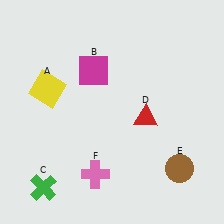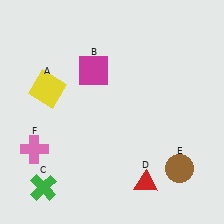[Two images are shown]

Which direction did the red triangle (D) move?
The red triangle (D) moved down.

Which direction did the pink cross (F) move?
The pink cross (F) moved left.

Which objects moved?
The objects that moved are: the red triangle (D), the pink cross (F).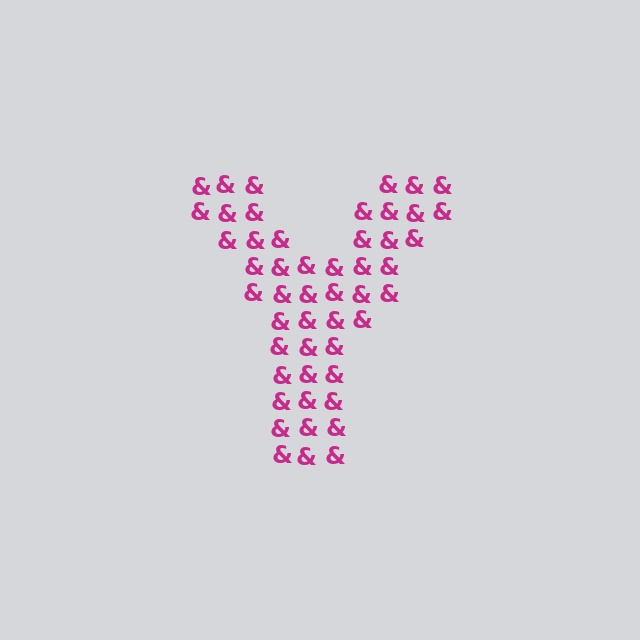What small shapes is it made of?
It is made of small ampersands.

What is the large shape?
The large shape is the letter Y.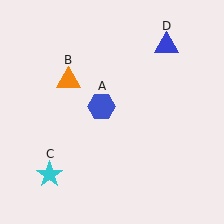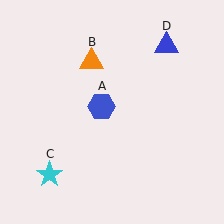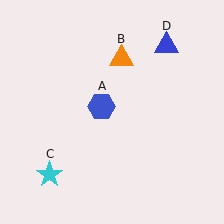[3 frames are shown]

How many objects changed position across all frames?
1 object changed position: orange triangle (object B).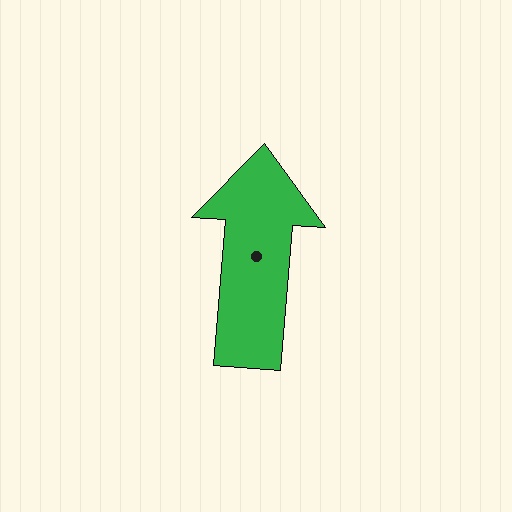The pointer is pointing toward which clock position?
Roughly 12 o'clock.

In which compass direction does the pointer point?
North.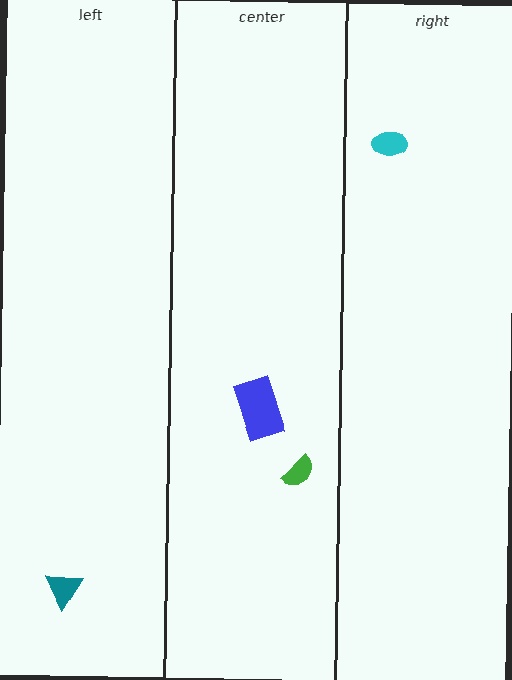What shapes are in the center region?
The blue rectangle, the green semicircle.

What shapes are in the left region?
The teal triangle.